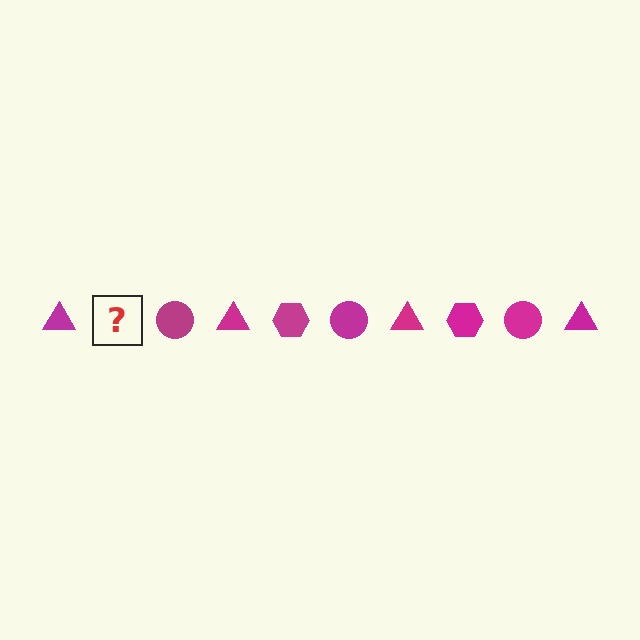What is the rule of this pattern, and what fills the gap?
The rule is that the pattern cycles through triangle, hexagon, circle shapes in magenta. The gap should be filled with a magenta hexagon.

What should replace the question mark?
The question mark should be replaced with a magenta hexagon.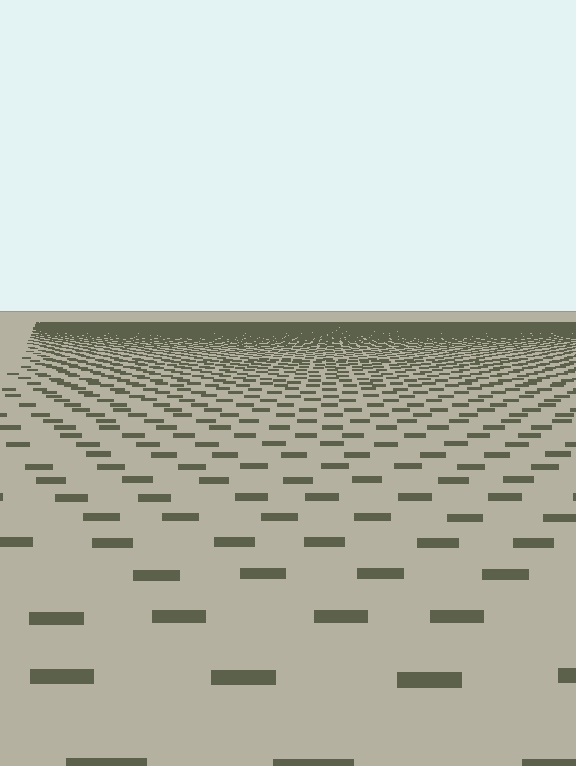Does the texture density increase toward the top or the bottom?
Density increases toward the top.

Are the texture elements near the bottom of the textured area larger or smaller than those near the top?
Larger. Near the bottom, elements are closer to the viewer and appear at a bigger on-screen size.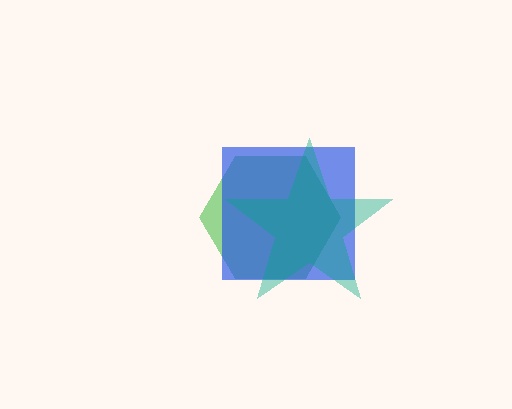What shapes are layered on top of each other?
The layered shapes are: a green hexagon, a blue square, a teal star.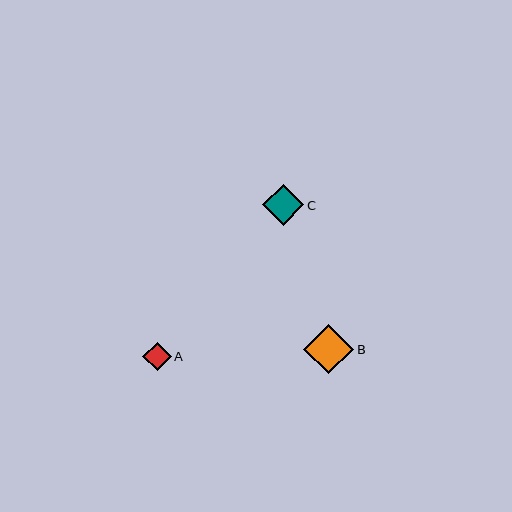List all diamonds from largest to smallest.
From largest to smallest: B, C, A.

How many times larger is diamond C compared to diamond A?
Diamond C is approximately 1.5 times the size of diamond A.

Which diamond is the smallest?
Diamond A is the smallest with a size of approximately 28 pixels.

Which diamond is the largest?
Diamond B is the largest with a size of approximately 50 pixels.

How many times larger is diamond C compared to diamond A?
Diamond C is approximately 1.5 times the size of diamond A.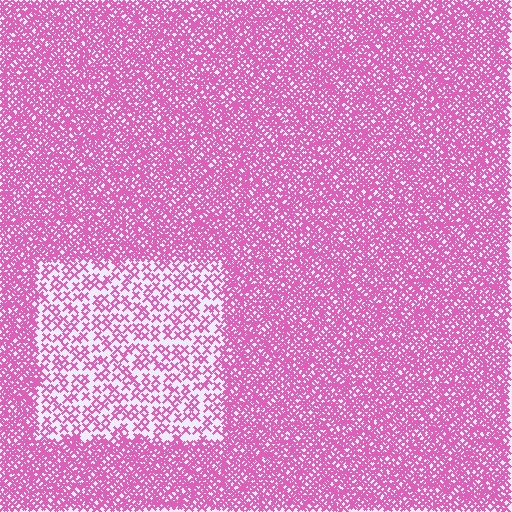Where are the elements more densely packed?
The elements are more densely packed outside the rectangle boundary.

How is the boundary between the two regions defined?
The boundary is defined by a change in element density (approximately 2.6x ratio). All elements are the same color, size, and shape.